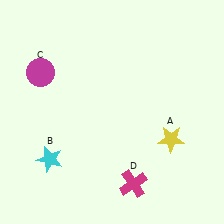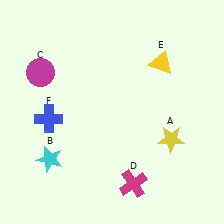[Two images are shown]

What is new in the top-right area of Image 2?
A yellow triangle (E) was added in the top-right area of Image 2.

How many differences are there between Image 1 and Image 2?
There are 2 differences between the two images.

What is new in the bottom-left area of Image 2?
A blue cross (F) was added in the bottom-left area of Image 2.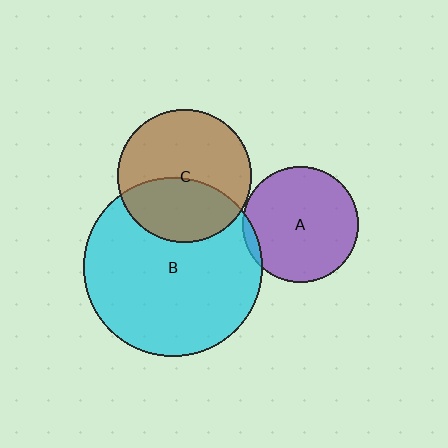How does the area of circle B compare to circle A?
Approximately 2.4 times.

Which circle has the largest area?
Circle B (cyan).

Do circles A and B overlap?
Yes.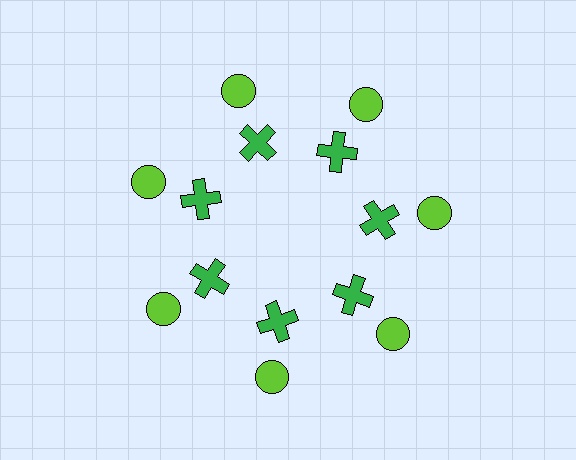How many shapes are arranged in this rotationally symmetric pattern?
There are 14 shapes, arranged in 7 groups of 2.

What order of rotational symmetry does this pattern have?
This pattern has 7-fold rotational symmetry.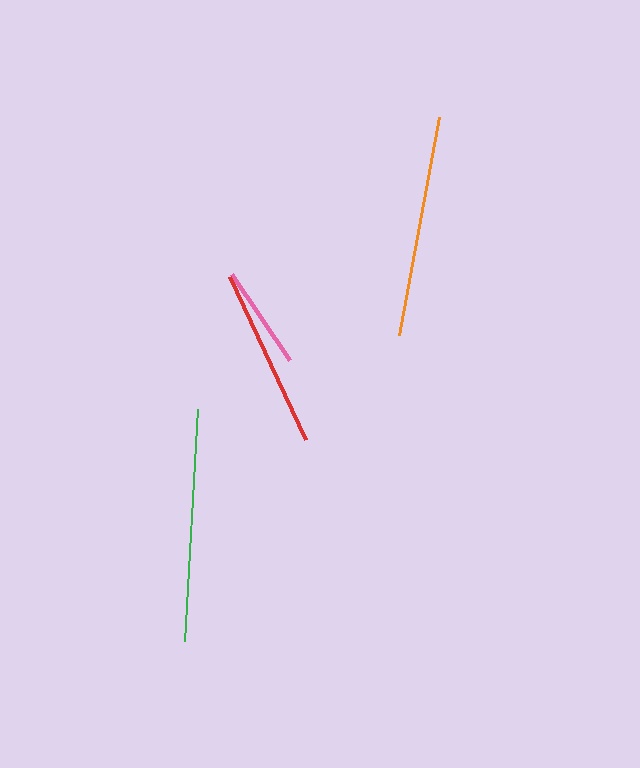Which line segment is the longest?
The green line is the longest at approximately 232 pixels.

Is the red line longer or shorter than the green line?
The green line is longer than the red line.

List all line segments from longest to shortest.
From longest to shortest: green, orange, red, pink.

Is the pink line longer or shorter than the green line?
The green line is longer than the pink line.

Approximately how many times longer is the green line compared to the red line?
The green line is approximately 1.3 times the length of the red line.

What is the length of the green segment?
The green segment is approximately 232 pixels long.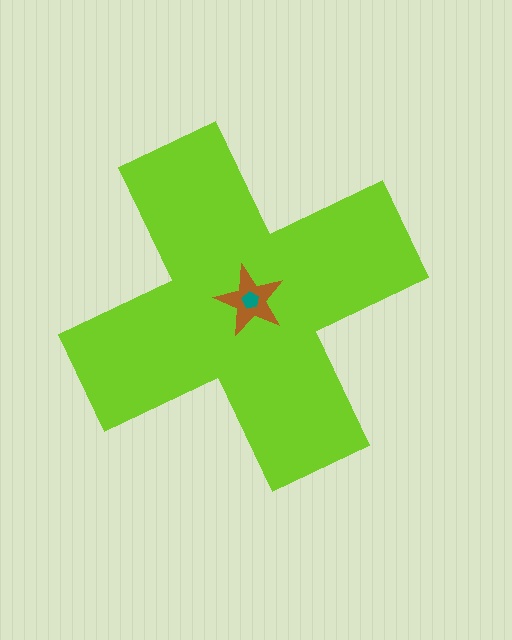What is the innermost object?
The teal pentagon.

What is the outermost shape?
The lime cross.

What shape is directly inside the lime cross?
The brown star.